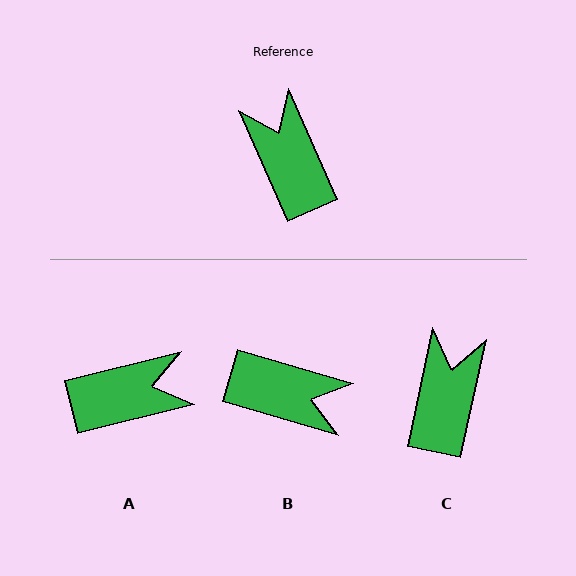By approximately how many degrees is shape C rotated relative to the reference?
Approximately 36 degrees clockwise.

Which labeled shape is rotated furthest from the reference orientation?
B, about 130 degrees away.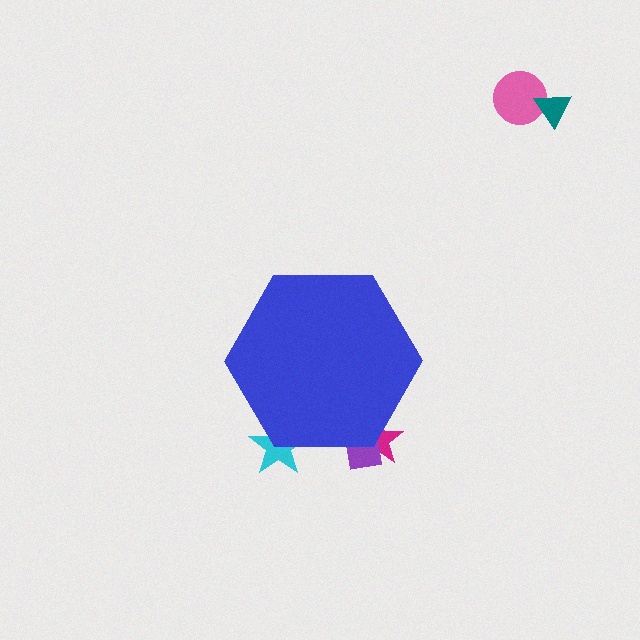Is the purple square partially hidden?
Yes, the purple square is partially hidden behind the blue hexagon.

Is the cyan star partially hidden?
Yes, the cyan star is partially hidden behind the blue hexagon.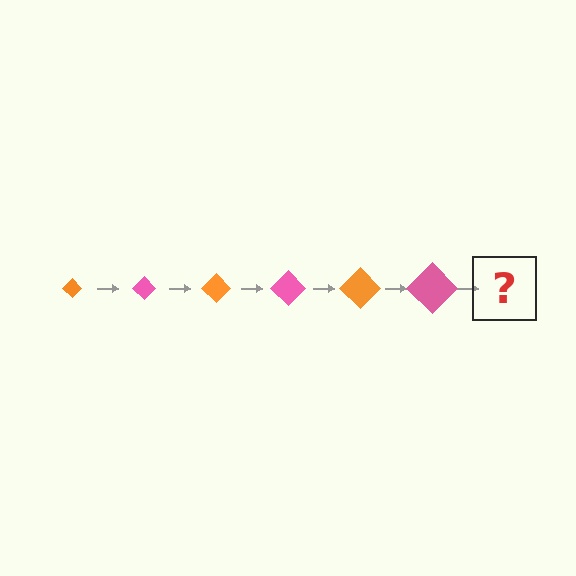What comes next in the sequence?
The next element should be an orange diamond, larger than the previous one.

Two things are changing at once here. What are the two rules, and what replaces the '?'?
The two rules are that the diamond grows larger each step and the color cycles through orange and pink. The '?' should be an orange diamond, larger than the previous one.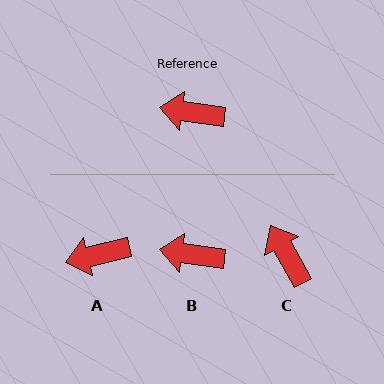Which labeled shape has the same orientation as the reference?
B.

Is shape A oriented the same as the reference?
No, it is off by about 21 degrees.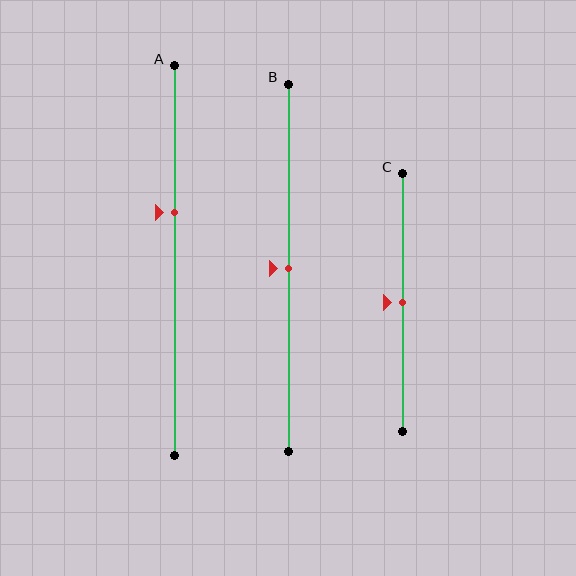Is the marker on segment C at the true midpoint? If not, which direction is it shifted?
Yes, the marker on segment C is at the true midpoint.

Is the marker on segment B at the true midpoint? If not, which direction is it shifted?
Yes, the marker on segment B is at the true midpoint.